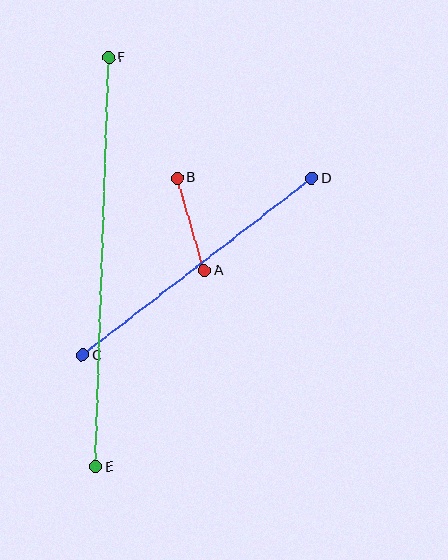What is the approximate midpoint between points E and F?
The midpoint is at approximately (102, 262) pixels.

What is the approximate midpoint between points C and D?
The midpoint is at approximately (197, 267) pixels.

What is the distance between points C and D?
The distance is approximately 290 pixels.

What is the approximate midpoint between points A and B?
The midpoint is at approximately (191, 224) pixels.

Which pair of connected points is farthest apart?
Points E and F are farthest apart.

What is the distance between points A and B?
The distance is approximately 96 pixels.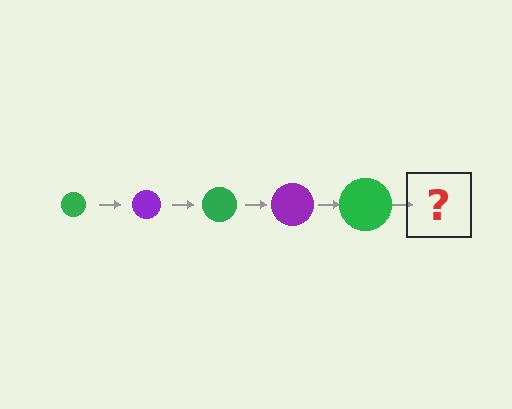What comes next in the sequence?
The next element should be a purple circle, larger than the previous one.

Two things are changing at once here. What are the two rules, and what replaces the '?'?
The two rules are that the circle grows larger each step and the color cycles through green and purple. The '?' should be a purple circle, larger than the previous one.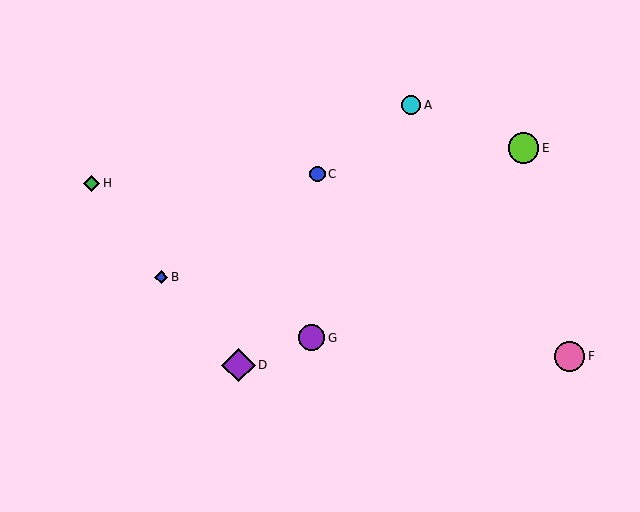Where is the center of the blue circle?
The center of the blue circle is at (318, 174).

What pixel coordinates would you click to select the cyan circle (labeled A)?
Click at (411, 105) to select the cyan circle A.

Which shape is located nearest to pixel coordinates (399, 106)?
The cyan circle (labeled A) at (411, 105) is nearest to that location.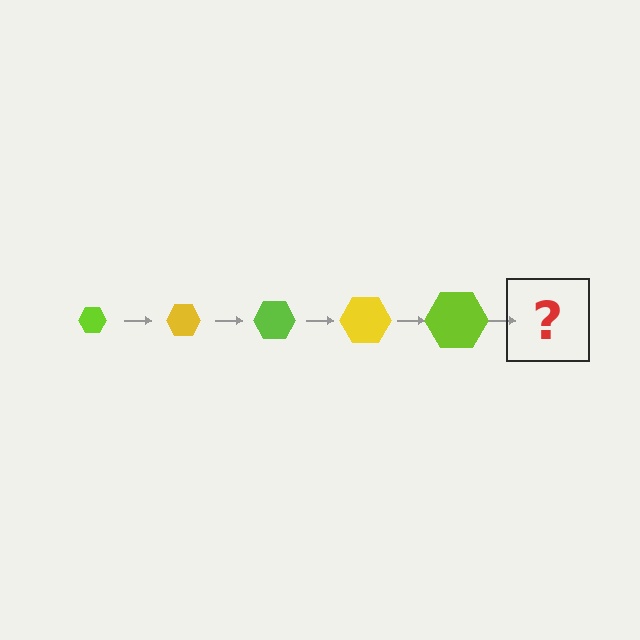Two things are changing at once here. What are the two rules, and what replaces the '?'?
The two rules are that the hexagon grows larger each step and the color cycles through lime and yellow. The '?' should be a yellow hexagon, larger than the previous one.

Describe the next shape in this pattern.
It should be a yellow hexagon, larger than the previous one.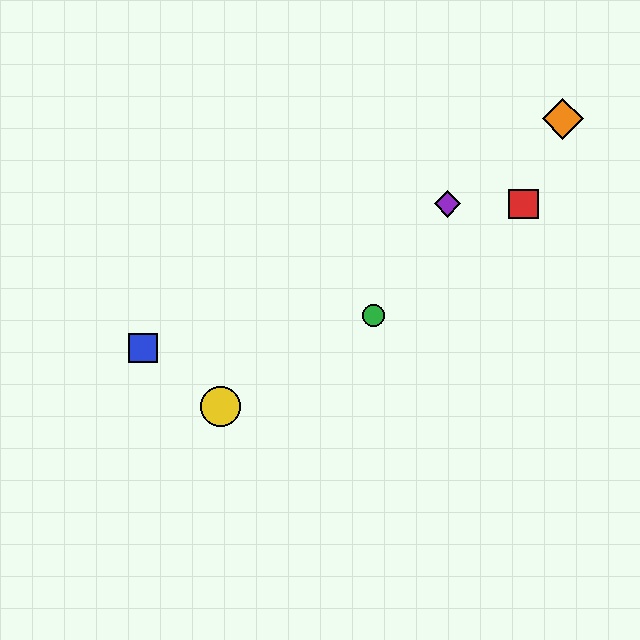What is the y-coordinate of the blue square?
The blue square is at y≈348.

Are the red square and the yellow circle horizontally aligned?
No, the red square is at y≈204 and the yellow circle is at y≈407.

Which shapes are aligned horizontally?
The red square, the purple diamond are aligned horizontally.